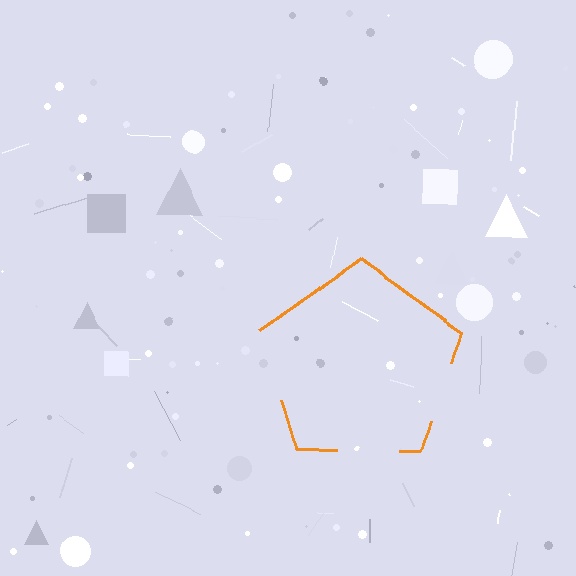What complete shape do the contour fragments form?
The contour fragments form a pentagon.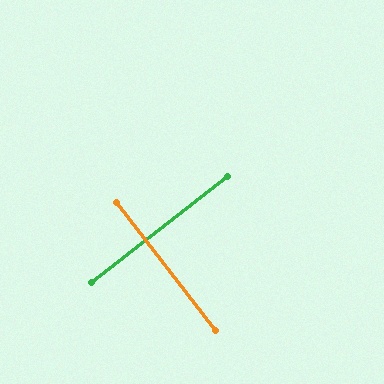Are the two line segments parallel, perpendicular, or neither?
Perpendicular — they meet at approximately 90°.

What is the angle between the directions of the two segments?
Approximately 90 degrees.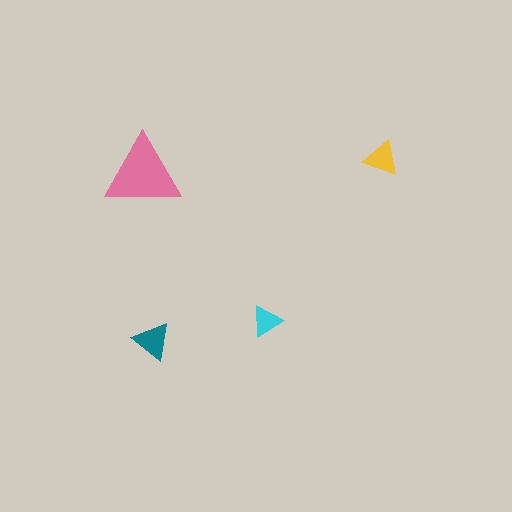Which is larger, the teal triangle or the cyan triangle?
The teal one.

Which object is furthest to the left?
The pink triangle is leftmost.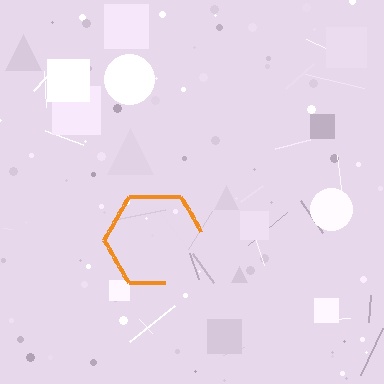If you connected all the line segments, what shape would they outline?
They would outline a hexagon.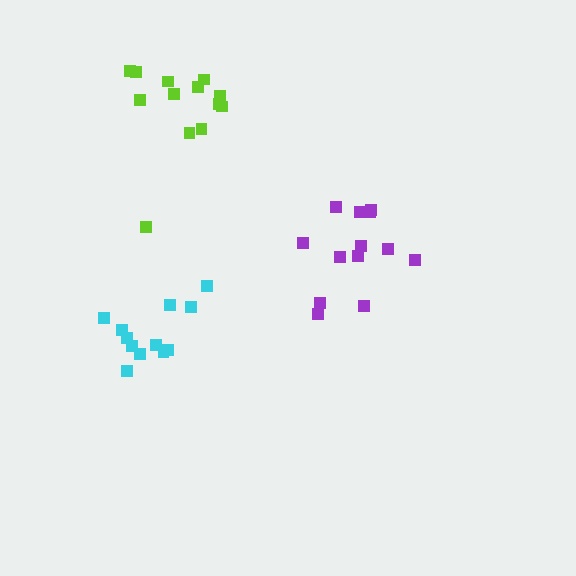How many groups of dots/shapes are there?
There are 3 groups.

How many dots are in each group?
Group 1: 13 dots, Group 2: 12 dots, Group 3: 13 dots (38 total).